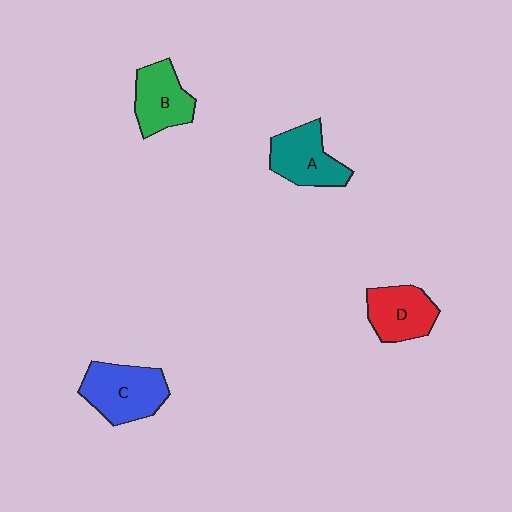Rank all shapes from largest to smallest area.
From largest to smallest: C (blue), A (teal), B (green), D (red).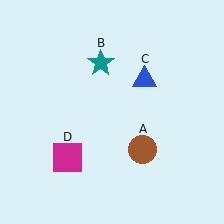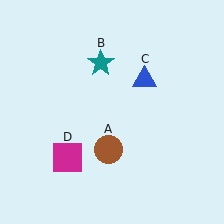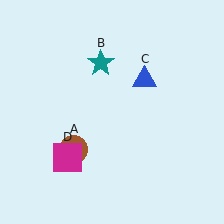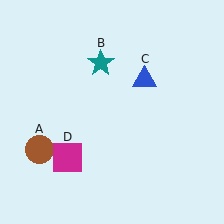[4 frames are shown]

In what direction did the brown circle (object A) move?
The brown circle (object A) moved left.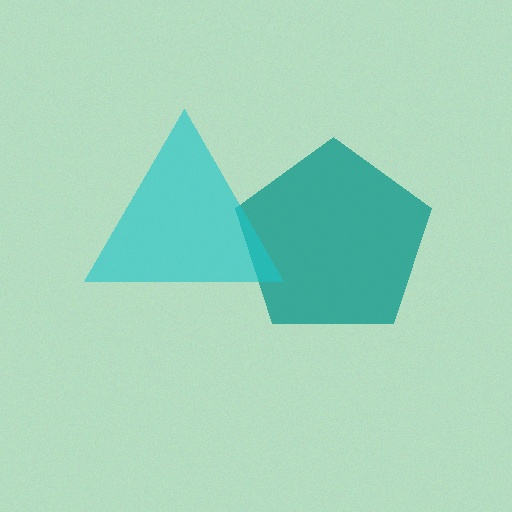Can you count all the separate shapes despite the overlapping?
Yes, there are 2 separate shapes.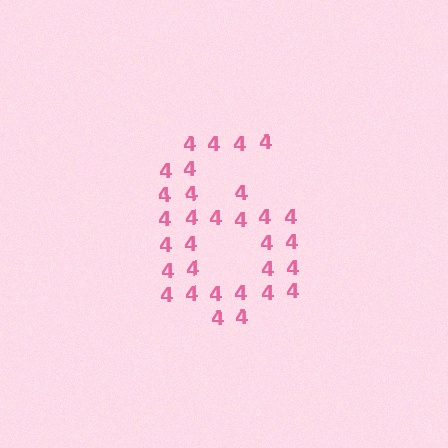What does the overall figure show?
The overall figure shows the digit 6.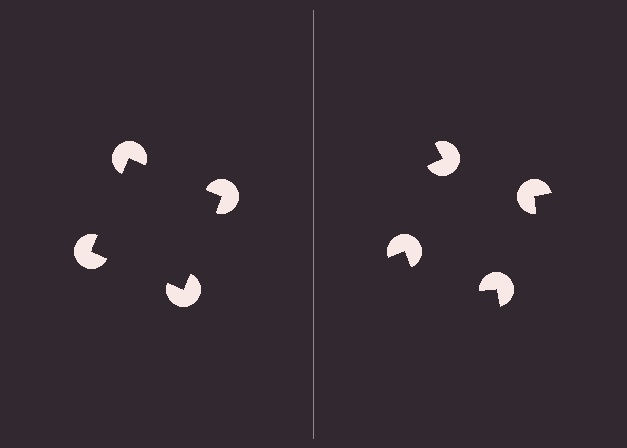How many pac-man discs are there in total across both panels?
8 — 4 on each side.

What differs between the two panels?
The pac-man discs are positioned identically on both sides; only the wedge orientations differ. On the left they align to a square; on the right they are misaligned.